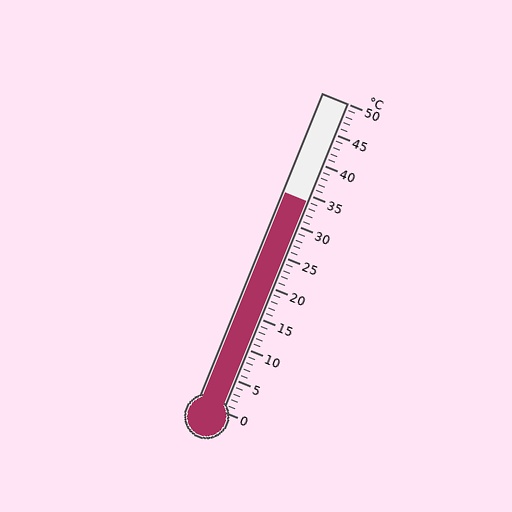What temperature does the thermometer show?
The thermometer shows approximately 34°C.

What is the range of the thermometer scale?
The thermometer scale ranges from 0°C to 50°C.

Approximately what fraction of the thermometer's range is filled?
The thermometer is filled to approximately 70% of its range.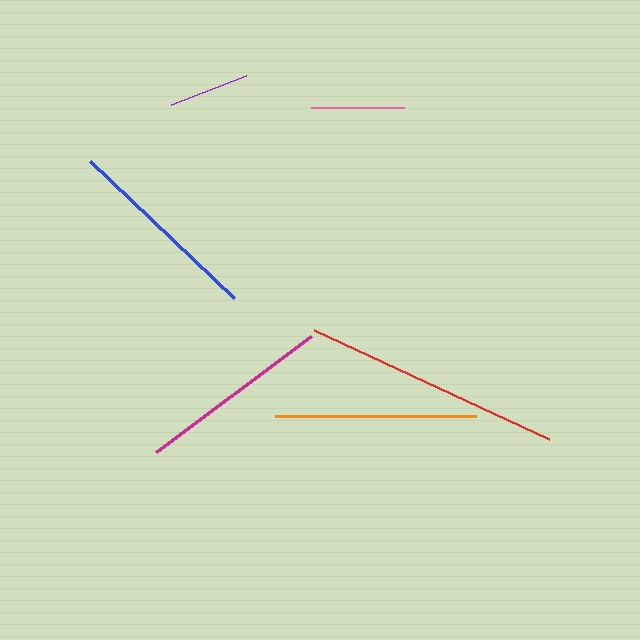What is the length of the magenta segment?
The magenta segment is approximately 194 pixels long.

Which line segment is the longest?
The red line is the longest at approximately 259 pixels.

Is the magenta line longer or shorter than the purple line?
The magenta line is longer than the purple line.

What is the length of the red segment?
The red segment is approximately 259 pixels long.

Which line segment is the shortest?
The purple line is the shortest at approximately 80 pixels.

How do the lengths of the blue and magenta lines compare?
The blue and magenta lines are approximately the same length.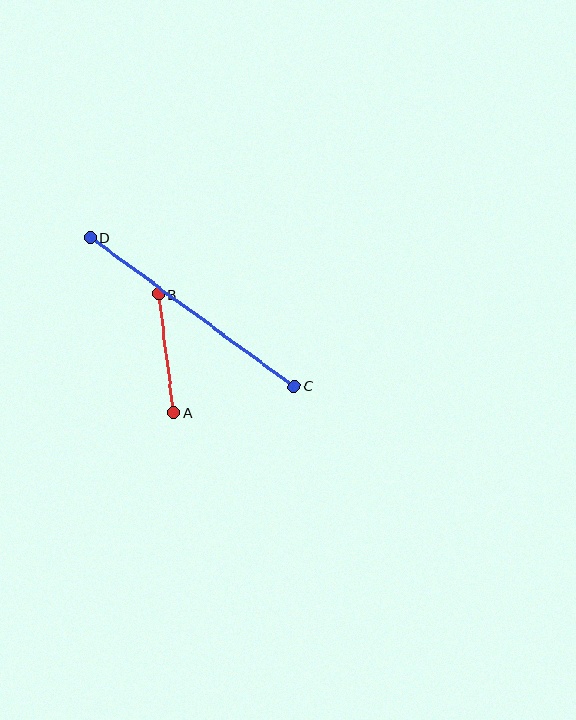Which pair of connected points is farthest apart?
Points C and D are farthest apart.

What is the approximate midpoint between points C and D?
The midpoint is at approximately (192, 312) pixels.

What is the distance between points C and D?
The distance is approximately 252 pixels.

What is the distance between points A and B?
The distance is approximately 119 pixels.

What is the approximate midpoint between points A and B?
The midpoint is at approximately (166, 353) pixels.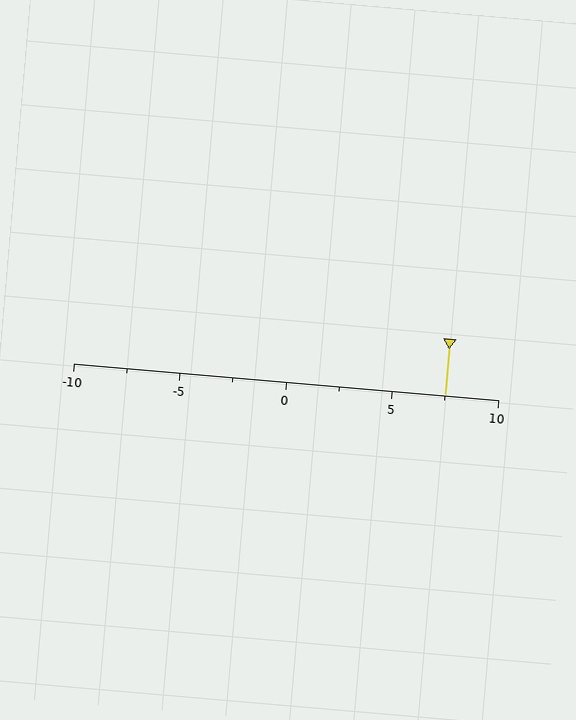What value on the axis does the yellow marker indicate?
The marker indicates approximately 7.5.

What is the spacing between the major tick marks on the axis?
The major ticks are spaced 5 apart.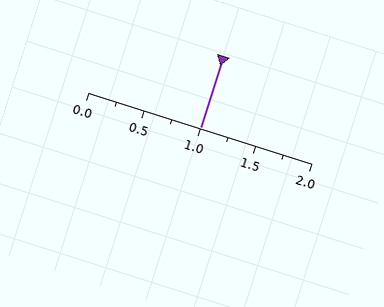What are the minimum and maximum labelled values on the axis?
The axis runs from 0.0 to 2.0.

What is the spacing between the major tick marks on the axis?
The major ticks are spaced 0.5 apart.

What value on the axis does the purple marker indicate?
The marker indicates approximately 1.